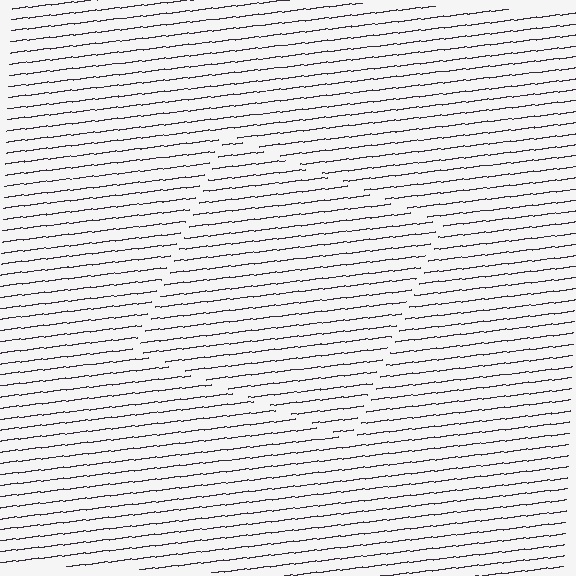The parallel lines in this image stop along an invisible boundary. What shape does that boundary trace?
An illusory square. The interior of the shape contains the same grating, shifted by half a period — the contour is defined by the phase discontinuity where line-ends from the inner and outer gratings abut.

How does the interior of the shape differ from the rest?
The interior of the shape contains the same grating, shifted by half a period — the contour is defined by the phase discontinuity where line-ends from the inner and outer gratings abut.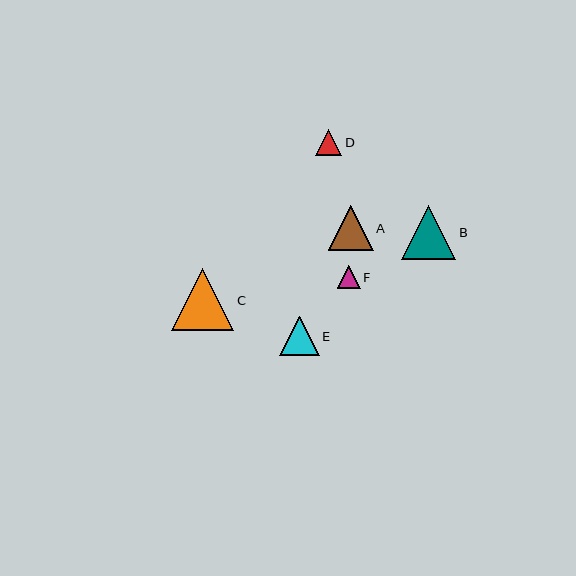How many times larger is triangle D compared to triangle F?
Triangle D is approximately 1.2 times the size of triangle F.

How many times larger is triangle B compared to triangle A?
Triangle B is approximately 1.2 times the size of triangle A.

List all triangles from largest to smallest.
From largest to smallest: C, B, A, E, D, F.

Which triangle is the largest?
Triangle C is the largest with a size of approximately 62 pixels.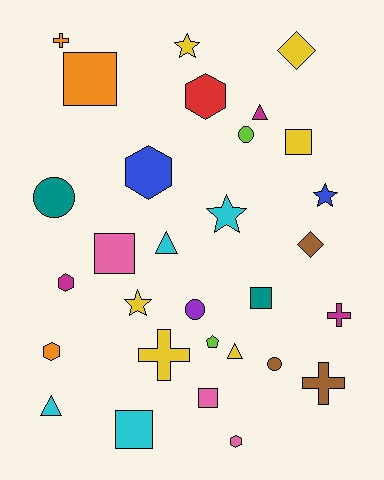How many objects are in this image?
There are 30 objects.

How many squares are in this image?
There are 6 squares.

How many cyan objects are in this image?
There are 4 cyan objects.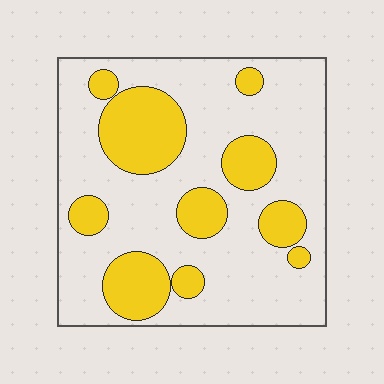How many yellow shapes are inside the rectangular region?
10.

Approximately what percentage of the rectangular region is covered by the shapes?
Approximately 30%.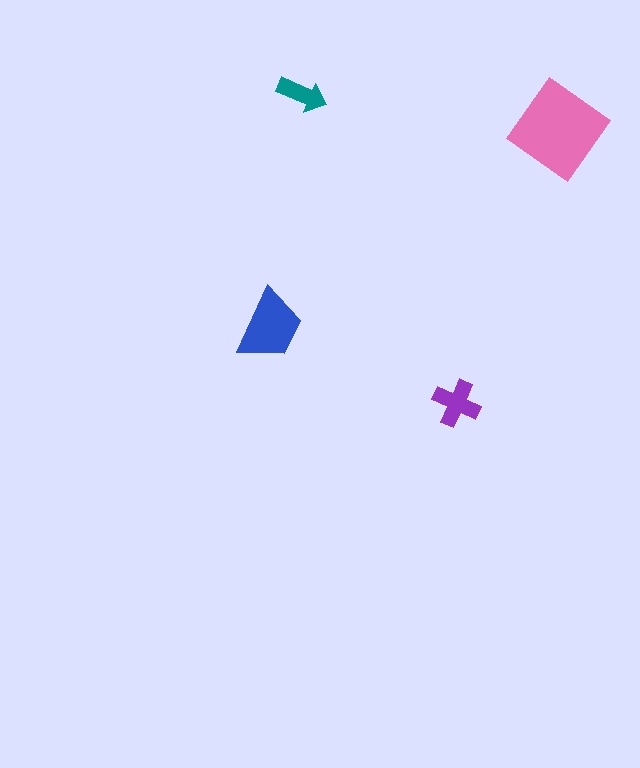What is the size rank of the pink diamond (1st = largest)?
1st.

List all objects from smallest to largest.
The teal arrow, the purple cross, the blue trapezoid, the pink diamond.